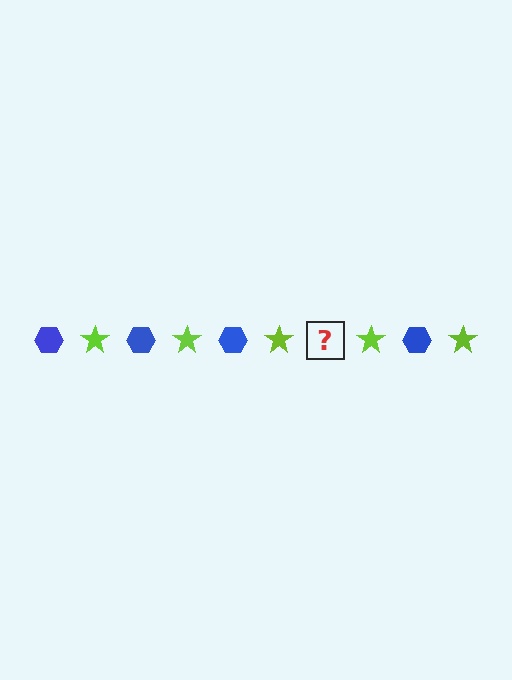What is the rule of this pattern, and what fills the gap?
The rule is that the pattern alternates between blue hexagon and lime star. The gap should be filled with a blue hexagon.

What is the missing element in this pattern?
The missing element is a blue hexagon.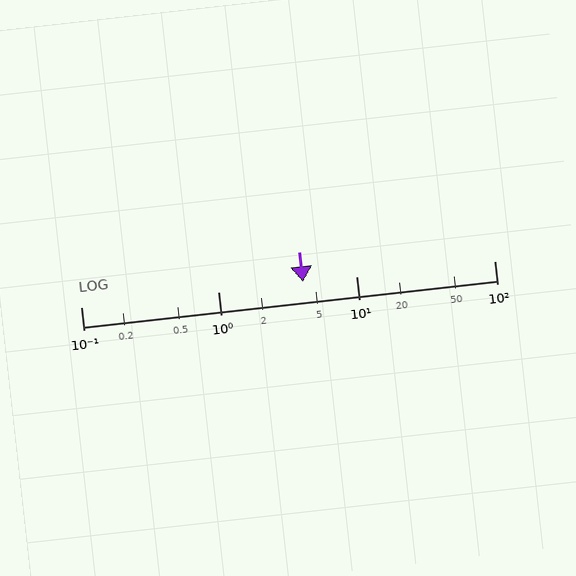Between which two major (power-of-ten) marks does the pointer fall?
The pointer is between 1 and 10.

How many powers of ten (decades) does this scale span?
The scale spans 3 decades, from 0.1 to 100.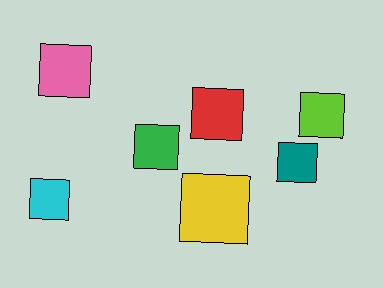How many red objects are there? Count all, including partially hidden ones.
There is 1 red object.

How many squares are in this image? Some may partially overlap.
There are 7 squares.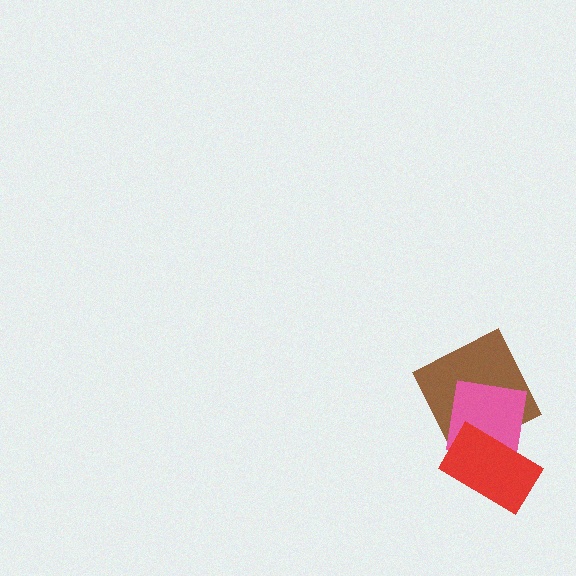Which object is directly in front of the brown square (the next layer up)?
The pink square is directly in front of the brown square.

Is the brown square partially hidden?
Yes, it is partially covered by another shape.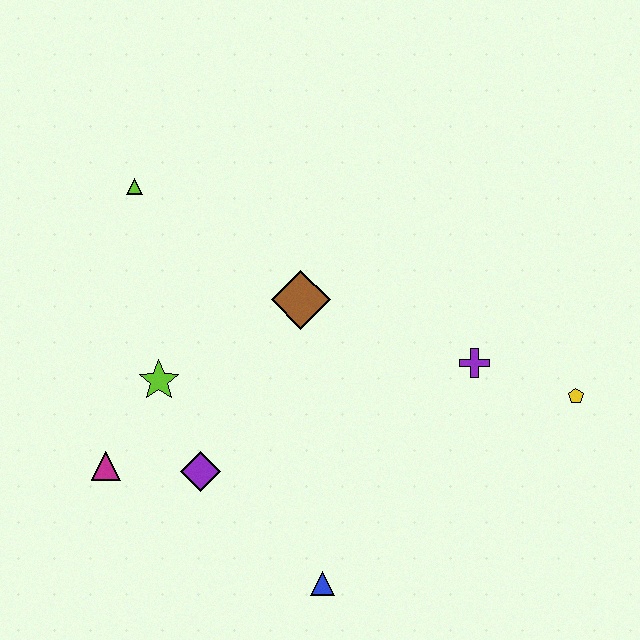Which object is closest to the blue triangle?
The purple diamond is closest to the blue triangle.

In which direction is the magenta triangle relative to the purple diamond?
The magenta triangle is to the left of the purple diamond.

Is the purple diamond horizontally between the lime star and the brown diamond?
Yes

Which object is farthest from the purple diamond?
The yellow pentagon is farthest from the purple diamond.